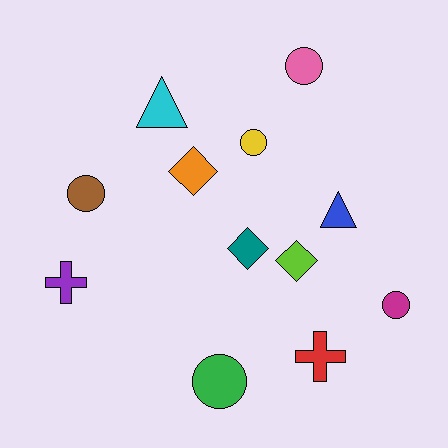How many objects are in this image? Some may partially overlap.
There are 12 objects.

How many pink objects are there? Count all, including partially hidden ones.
There is 1 pink object.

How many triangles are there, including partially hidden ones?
There are 2 triangles.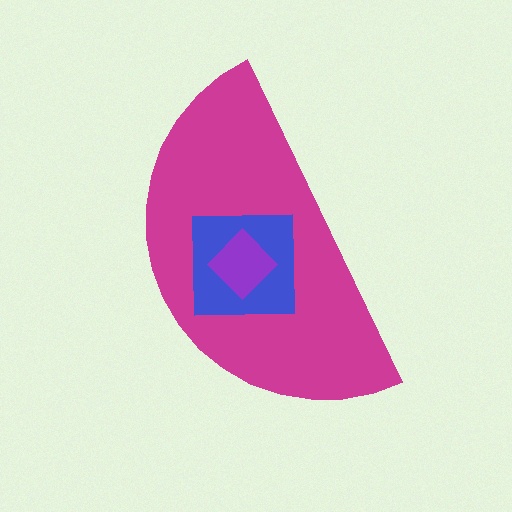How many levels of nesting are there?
3.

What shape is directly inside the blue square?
The purple diamond.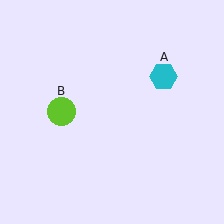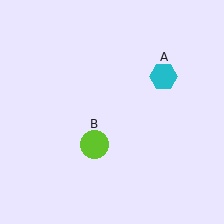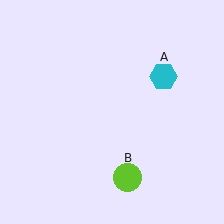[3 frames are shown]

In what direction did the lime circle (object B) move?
The lime circle (object B) moved down and to the right.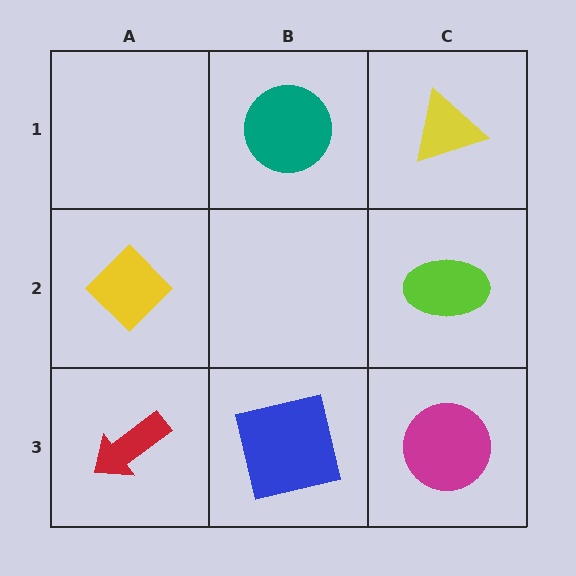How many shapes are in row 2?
2 shapes.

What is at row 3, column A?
A red arrow.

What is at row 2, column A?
A yellow diamond.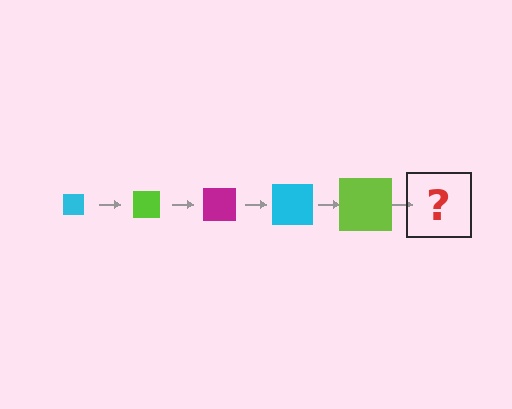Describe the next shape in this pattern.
It should be a magenta square, larger than the previous one.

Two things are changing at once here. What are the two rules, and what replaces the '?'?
The two rules are that the square grows larger each step and the color cycles through cyan, lime, and magenta. The '?' should be a magenta square, larger than the previous one.